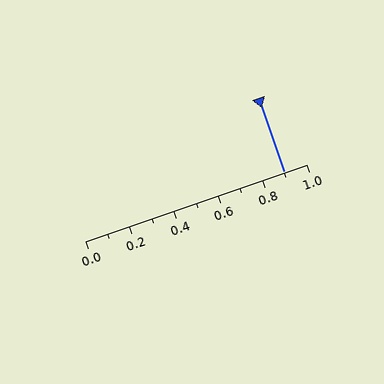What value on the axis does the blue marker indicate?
The marker indicates approximately 0.9.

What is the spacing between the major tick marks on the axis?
The major ticks are spaced 0.2 apart.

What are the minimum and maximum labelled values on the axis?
The axis runs from 0.0 to 1.0.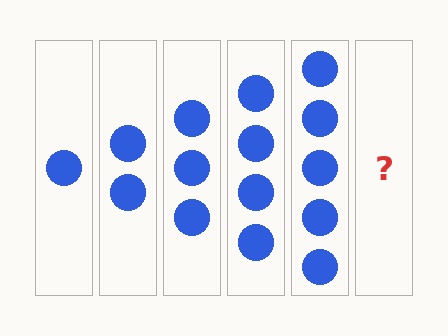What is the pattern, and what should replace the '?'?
The pattern is that each step adds one more circle. The '?' should be 6 circles.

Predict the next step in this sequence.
The next step is 6 circles.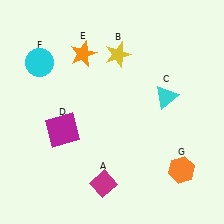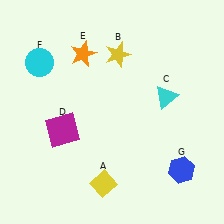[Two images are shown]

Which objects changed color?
A changed from magenta to yellow. G changed from orange to blue.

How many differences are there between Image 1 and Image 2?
There are 2 differences between the two images.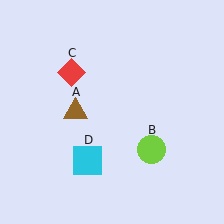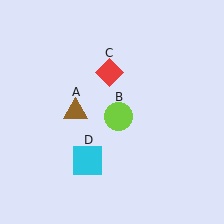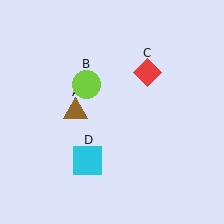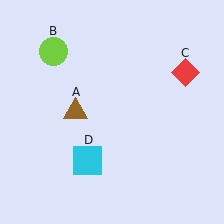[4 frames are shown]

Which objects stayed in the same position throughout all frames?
Brown triangle (object A) and cyan square (object D) remained stationary.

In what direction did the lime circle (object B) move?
The lime circle (object B) moved up and to the left.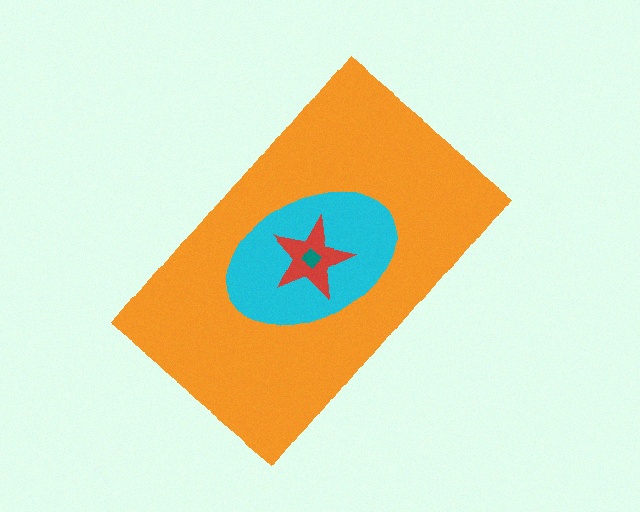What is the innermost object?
The teal diamond.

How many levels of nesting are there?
4.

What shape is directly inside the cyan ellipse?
The red star.